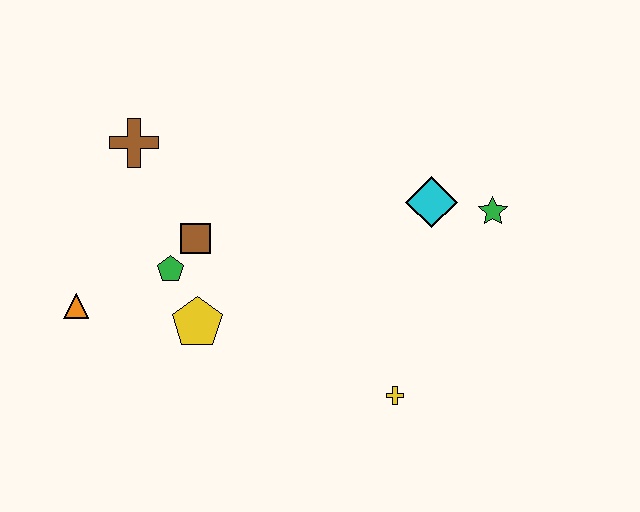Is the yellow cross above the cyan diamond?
No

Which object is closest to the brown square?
The green pentagon is closest to the brown square.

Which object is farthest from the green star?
The orange triangle is farthest from the green star.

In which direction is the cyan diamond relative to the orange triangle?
The cyan diamond is to the right of the orange triangle.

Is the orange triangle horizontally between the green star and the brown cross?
No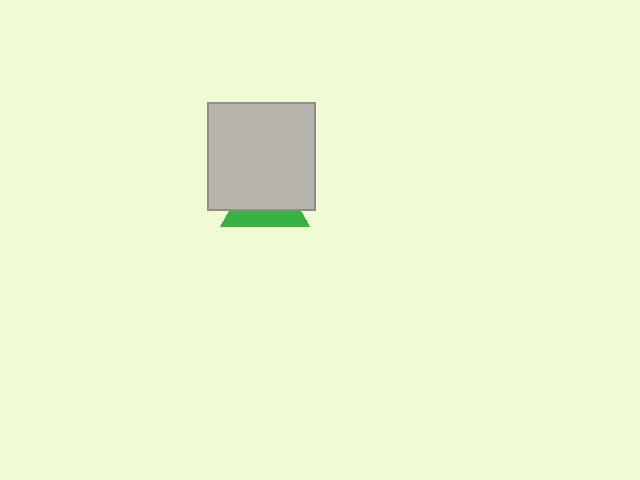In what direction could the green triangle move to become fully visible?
The green triangle could move down. That would shift it out from behind the light gray square entirely.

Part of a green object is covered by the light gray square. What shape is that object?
It is a triangle.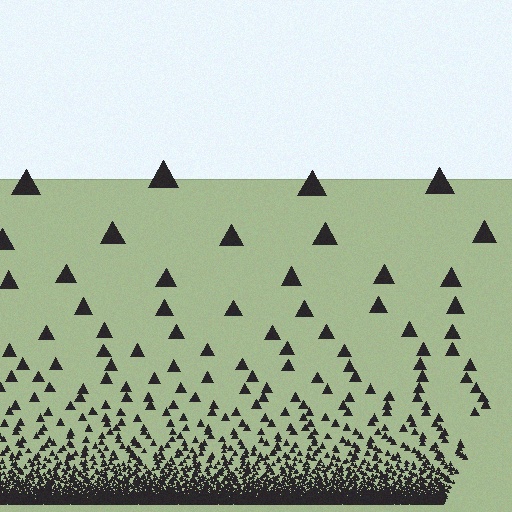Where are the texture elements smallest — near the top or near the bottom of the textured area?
Near the bottom.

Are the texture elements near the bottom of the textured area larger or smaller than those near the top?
Smaller. The gradient is inverted — elements near the bottom are smaller and denser.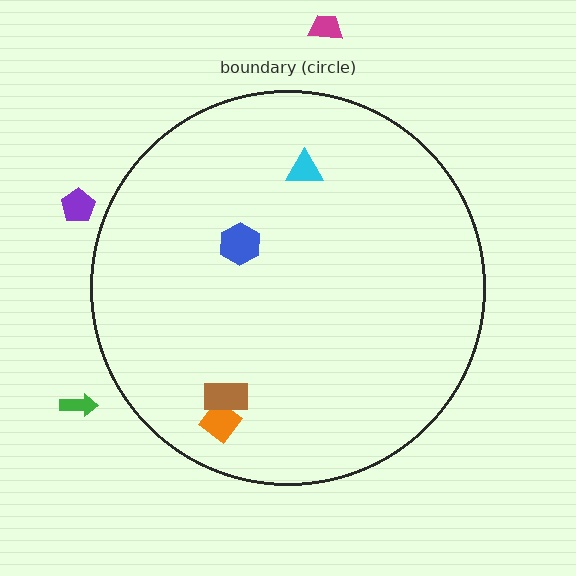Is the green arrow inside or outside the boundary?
Outside.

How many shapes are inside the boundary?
4 inside, 3 outside.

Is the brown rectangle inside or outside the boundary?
Inside.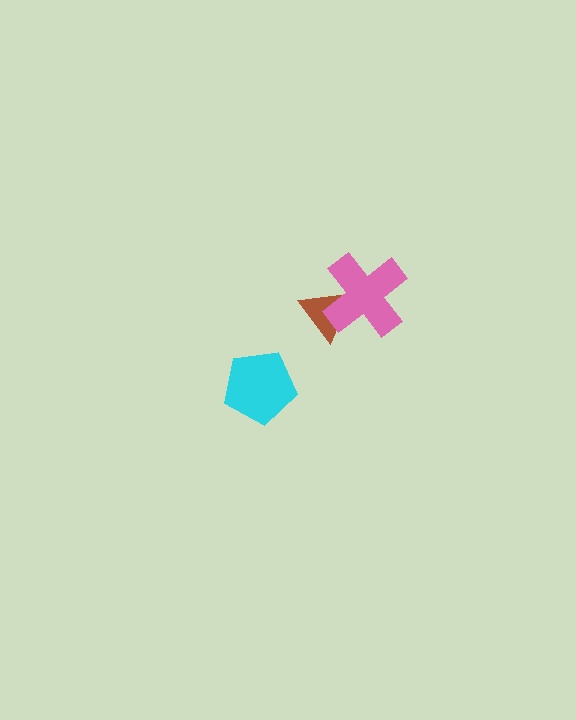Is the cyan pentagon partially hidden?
No, no other shape covers it.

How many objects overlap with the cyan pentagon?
0 objects overlap with the cyan pentagon.